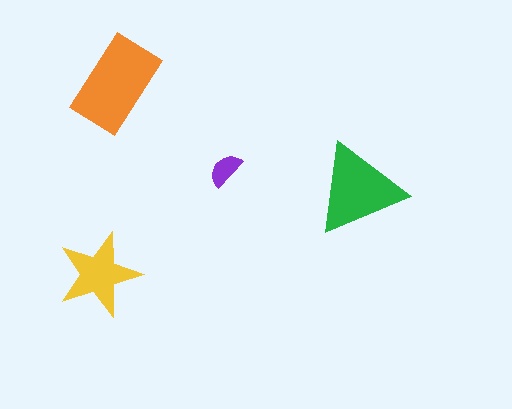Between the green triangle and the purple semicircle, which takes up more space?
The green triangle.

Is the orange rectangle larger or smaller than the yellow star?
Larger.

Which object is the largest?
The orange rectangle.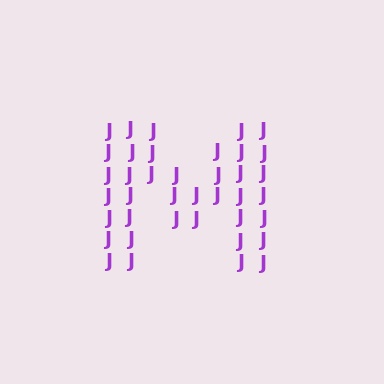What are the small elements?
The small elements are letter J's.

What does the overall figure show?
The overall figure shows the letter M.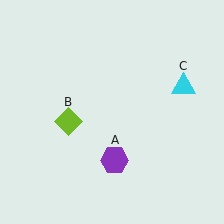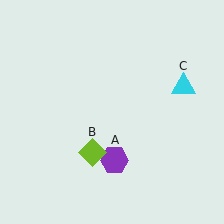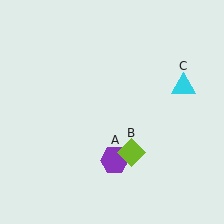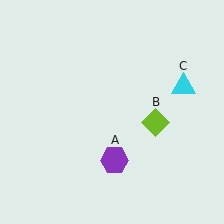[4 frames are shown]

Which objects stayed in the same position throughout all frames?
Purple hexagon (object A) and cyan triangle (object C) remained stationary.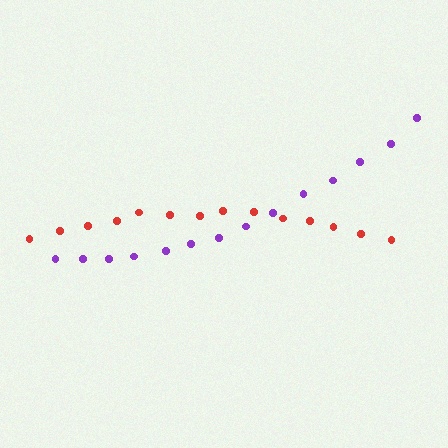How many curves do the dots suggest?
There are 2 distinct paths.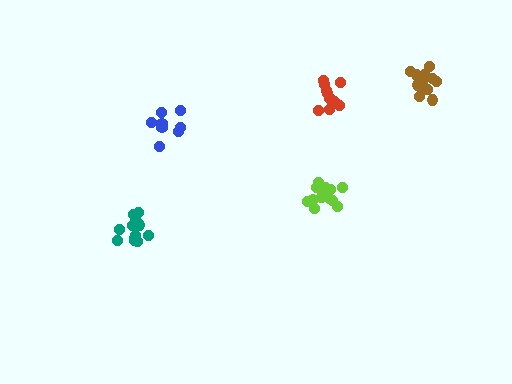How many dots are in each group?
Group 1: 14 dots, Group 2: 11 dots, Group 3: 14 dots, Group 4: 8 dots, Group 5: 14 dots (61 total).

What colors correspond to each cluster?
The clusters are colored: brown, red, lime, blue, teal.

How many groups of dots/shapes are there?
There are 5 groups.